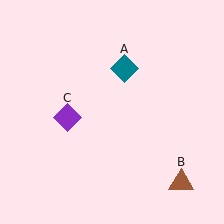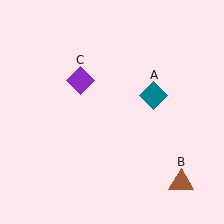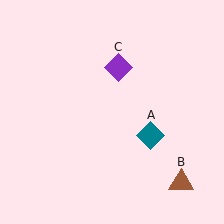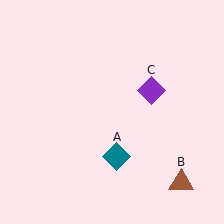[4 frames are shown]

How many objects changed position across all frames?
2 objects changed position: teal diamond (object A), purple diamond (object C).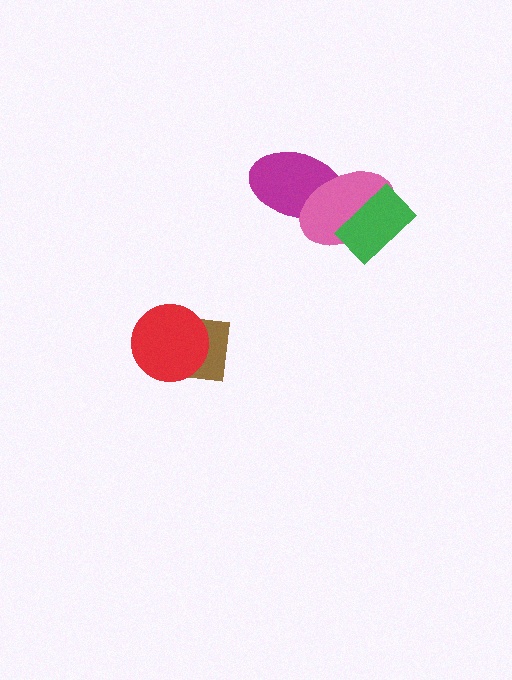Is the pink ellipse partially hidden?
Yes, it is partially covered by another shape.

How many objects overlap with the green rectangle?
1 object overlaps with the green rectangle.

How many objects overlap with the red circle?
1 object overlaps with the red circle.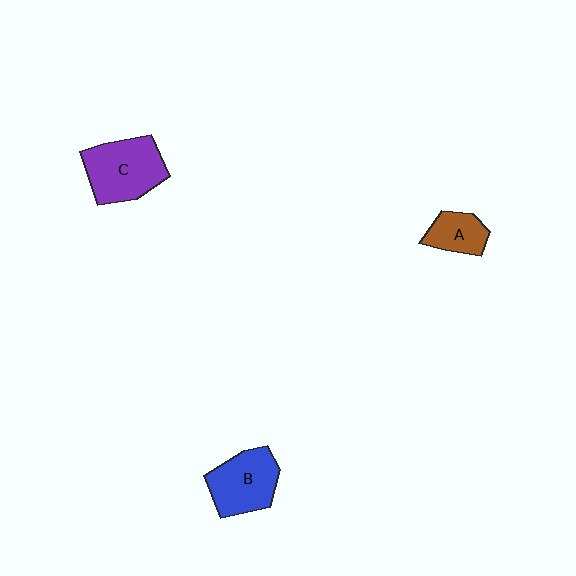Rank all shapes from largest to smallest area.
From largest to smallest: C (purple), B (blue), A (brown).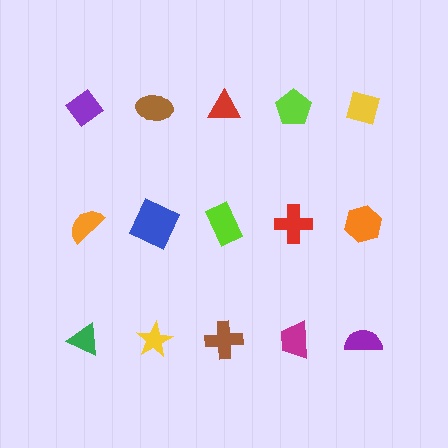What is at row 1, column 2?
A brown ellipse.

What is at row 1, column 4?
A lime pentagon.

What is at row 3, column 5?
A purple semicircle.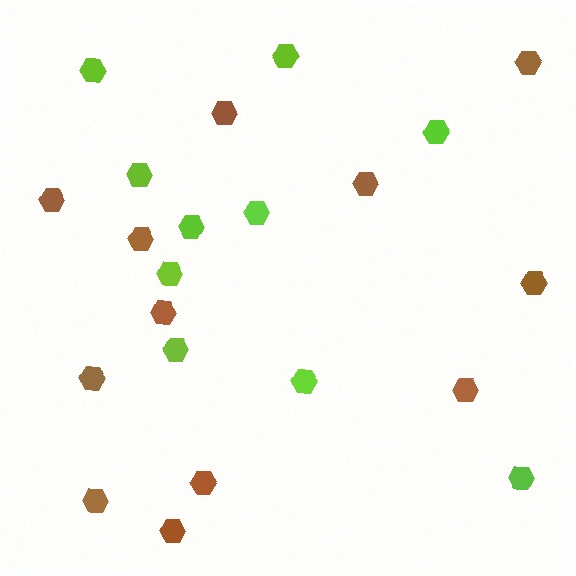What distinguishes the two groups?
There are 2 groups: one group of brown hexagons (12) and one group of lime hexagons (10).